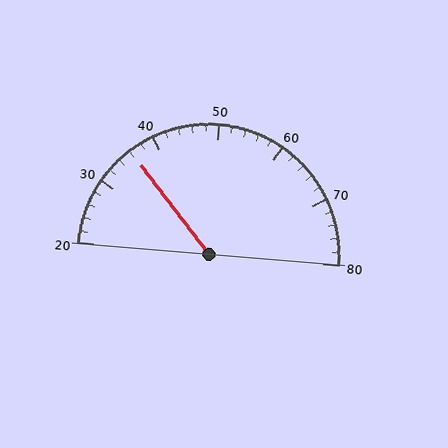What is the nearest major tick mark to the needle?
The nearest major tick mark is 40.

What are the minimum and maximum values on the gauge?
The gauge ranges from 20 to 80.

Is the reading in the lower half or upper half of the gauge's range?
The reading is in the lower half of the range (20 to 80).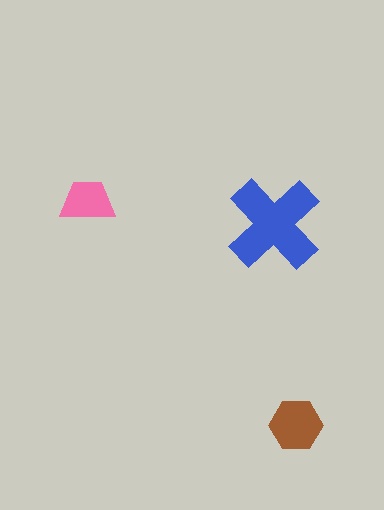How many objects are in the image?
There are 3 objects in the image.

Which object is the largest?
The blue cross.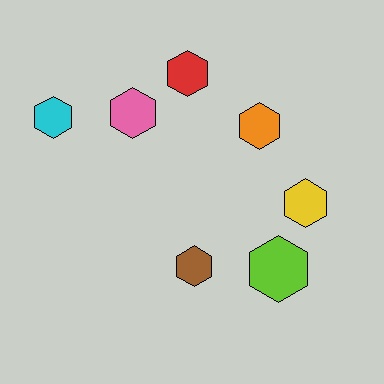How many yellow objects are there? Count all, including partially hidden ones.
There is 1 yellow object.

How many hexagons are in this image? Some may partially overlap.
There are 7 hexagons.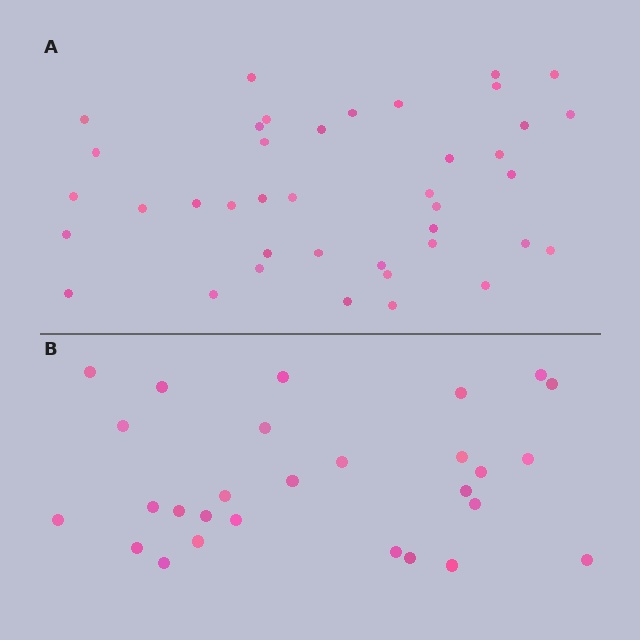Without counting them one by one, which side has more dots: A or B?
Region A (the top region) has more dots.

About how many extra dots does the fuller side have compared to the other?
Region A has roughly 12 or so more dots than region B.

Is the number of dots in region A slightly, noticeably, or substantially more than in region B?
Region A has noticeably more, but not dramatically so. The ratio is roughly 1.4 to 1.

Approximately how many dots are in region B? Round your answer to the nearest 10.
About 30 dots. (The exact count is 28, which rounds to 30.)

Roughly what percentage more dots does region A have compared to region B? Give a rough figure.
About 45% more.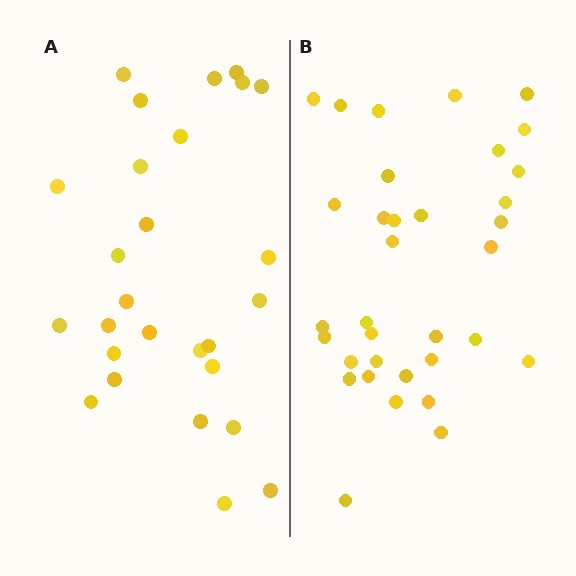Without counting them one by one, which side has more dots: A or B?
Region B (the right region) has more dots.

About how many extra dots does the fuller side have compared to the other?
Region B has roughly 8 or so more dots than region A.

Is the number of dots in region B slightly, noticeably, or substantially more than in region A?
Region B has noticeably more, but not dramatically so. The ratio is roughly 1.3 to 1.